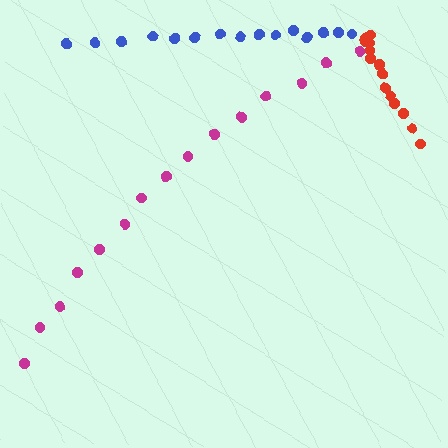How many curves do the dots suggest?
There are 3 distinct paths.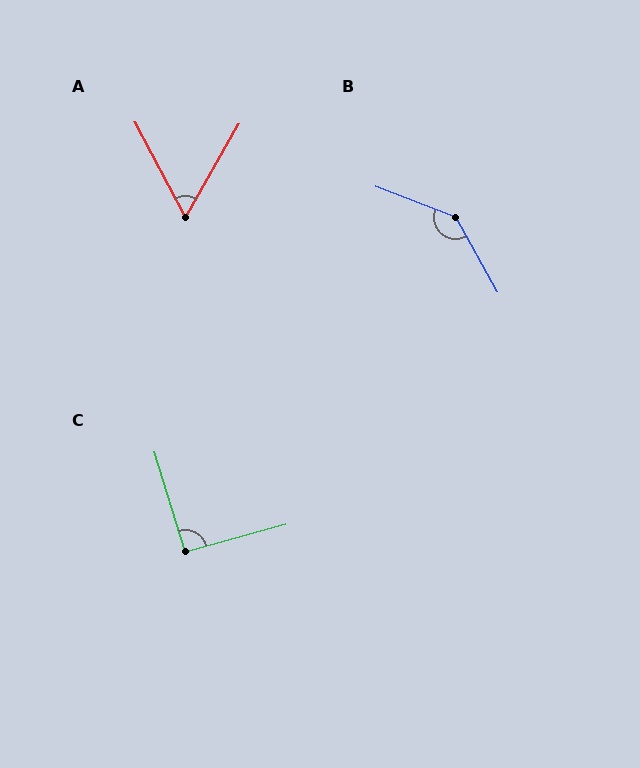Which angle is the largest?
B, at approximately 140 degrees.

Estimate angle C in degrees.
Approximately 92 degrees.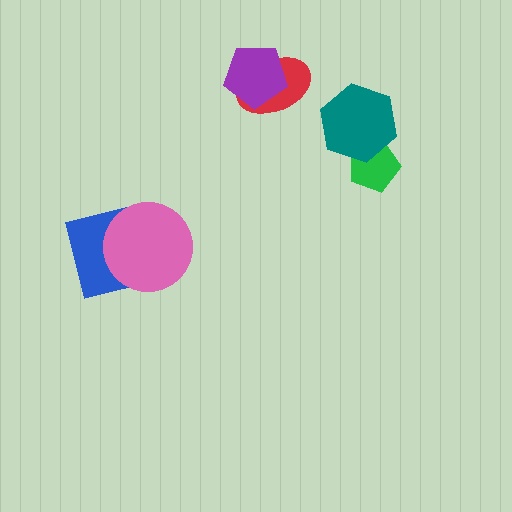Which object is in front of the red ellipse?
The purple pentagon is in front of the red ellipse.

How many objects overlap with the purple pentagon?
1 object overlaps with the purple pentagon.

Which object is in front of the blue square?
The pink circle is in front of the blue square.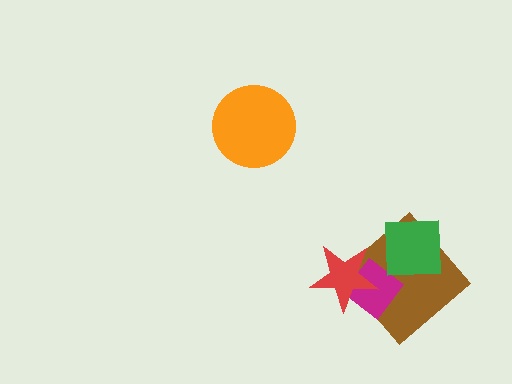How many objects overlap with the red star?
2 objects overlap with the red star.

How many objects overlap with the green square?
2 objects overlap with the green square.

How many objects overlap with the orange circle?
0 objects overlap with the orange circle.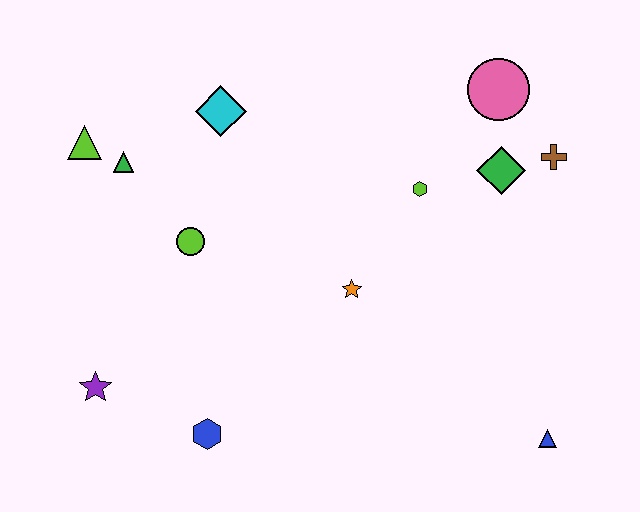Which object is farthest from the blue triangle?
The lime triangle is farthest from the blue triangle.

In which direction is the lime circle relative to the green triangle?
The lime circle is below the green triangle.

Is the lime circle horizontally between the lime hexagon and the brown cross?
No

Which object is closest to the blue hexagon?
The purple star is closest to the blue hexagon.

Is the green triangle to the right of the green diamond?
No